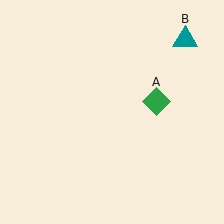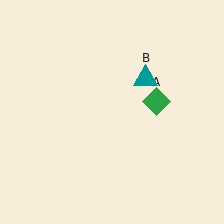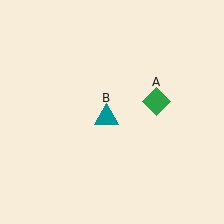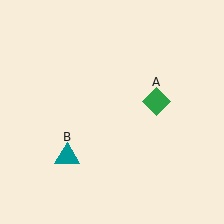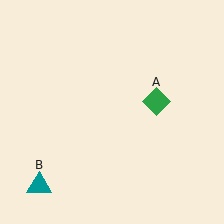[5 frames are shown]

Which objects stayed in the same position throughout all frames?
Green diamond (object A) remained stationary.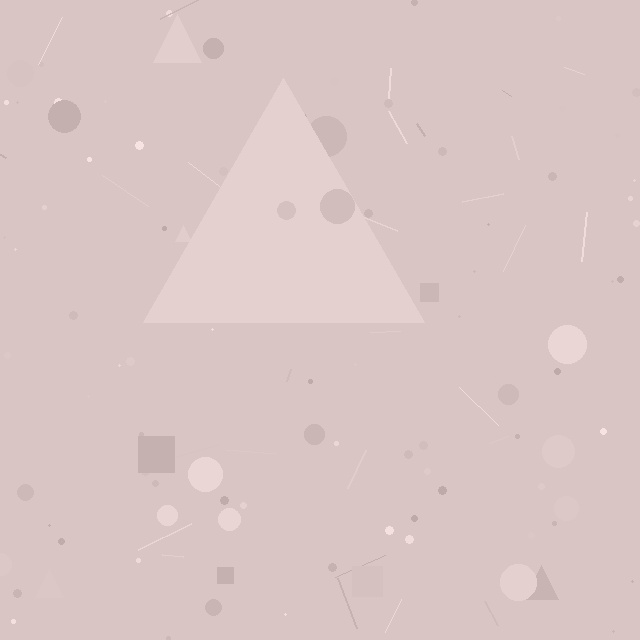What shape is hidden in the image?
A triangle is hidden in the image.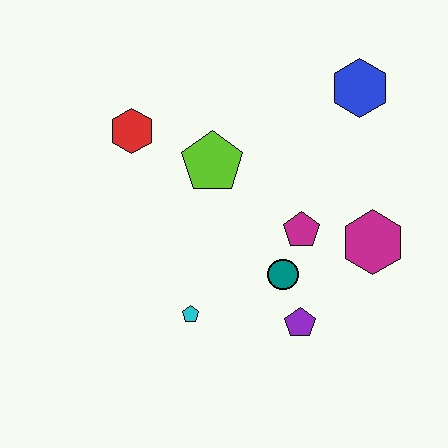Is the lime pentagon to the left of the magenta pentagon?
Yes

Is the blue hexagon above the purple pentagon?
Yes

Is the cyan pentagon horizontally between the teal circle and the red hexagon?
Yes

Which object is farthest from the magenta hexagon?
The red hexagon is farthest from the magenta hexagon.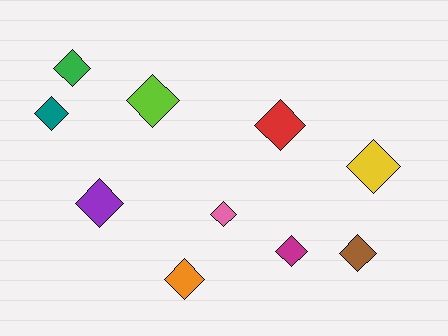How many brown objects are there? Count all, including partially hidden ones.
There is 1 brown object.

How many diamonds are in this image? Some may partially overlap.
There are 10 diamonds.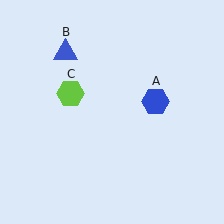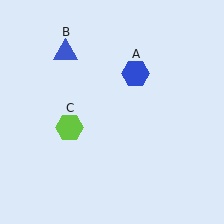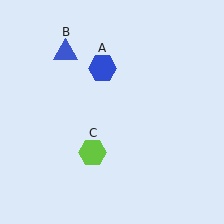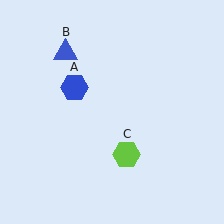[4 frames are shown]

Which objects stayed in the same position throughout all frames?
Blue triangle (object B) remained stationary.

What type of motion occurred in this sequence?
The blue hexagon (object A), lime hexagon (object C) rotated counterclockwise around the center of the scene.